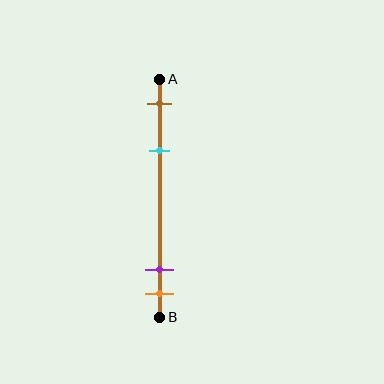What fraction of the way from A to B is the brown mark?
The brown mark is approximately 10% (0.1) of the way from A to B.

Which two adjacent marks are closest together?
The purple and orange marks are the closest adjacent pair.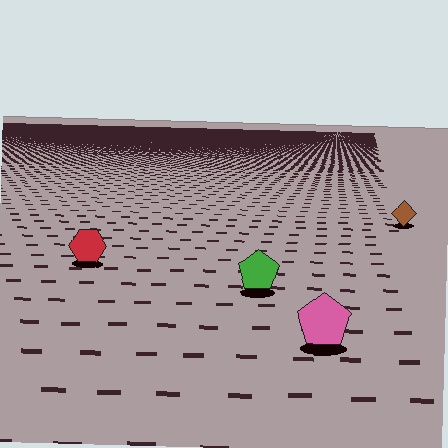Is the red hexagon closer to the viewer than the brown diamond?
Yes. The red hexagon is closer — you can tell from the texture gradient: the ground texture is coarser near it.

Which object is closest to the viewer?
The pink pentagon is closest. The texture marks near it are larger and more spread out.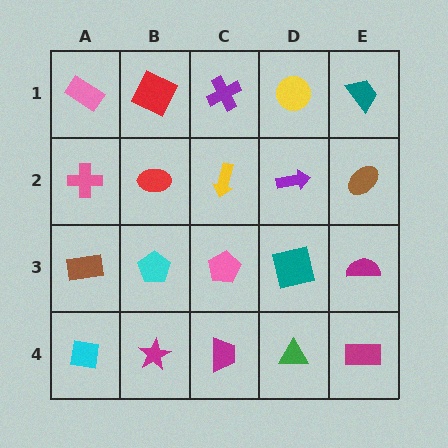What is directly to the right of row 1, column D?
A teal trapezoid.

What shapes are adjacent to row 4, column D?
A teal square (row 3, column D), a magenta trapezoid (row 4, column C), a magenta rectangle (row 4, column E).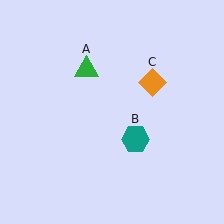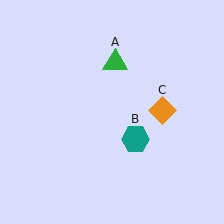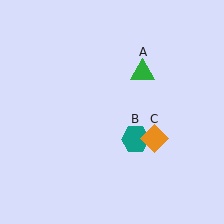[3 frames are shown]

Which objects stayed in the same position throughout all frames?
Teal hexagon (object B) remained stationary.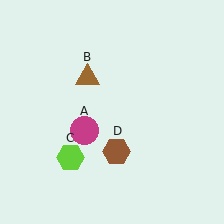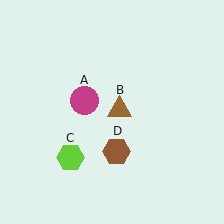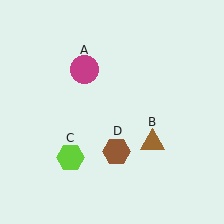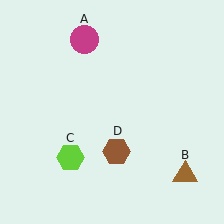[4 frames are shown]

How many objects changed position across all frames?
2 objects changed position: magenta circle (object A), brown triangle (object B).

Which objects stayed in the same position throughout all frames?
Lime hexagon (object C) and brown hexagon (object D) remained stationary.